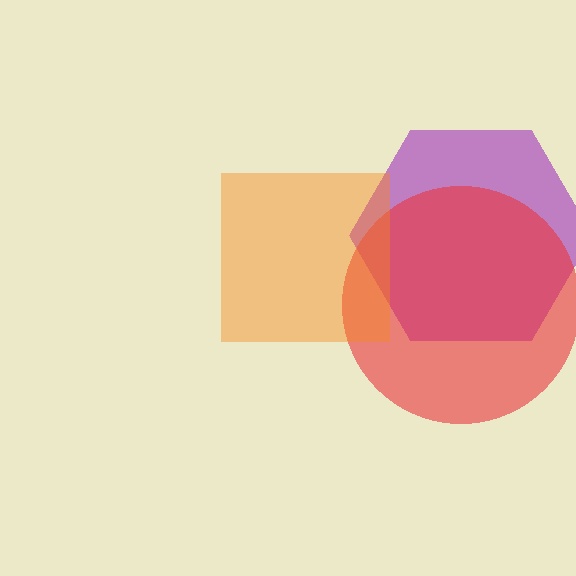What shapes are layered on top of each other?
The layered shapes are: a purple hexagon, a red circle, an orange square.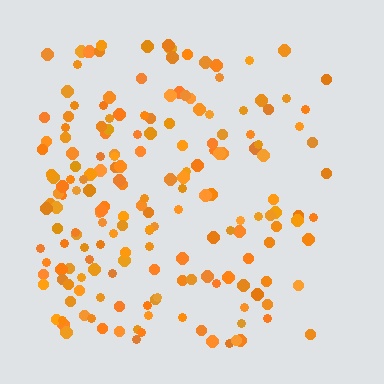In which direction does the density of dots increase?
From right to left, with the left side densest.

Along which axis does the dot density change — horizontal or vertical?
Horizontal.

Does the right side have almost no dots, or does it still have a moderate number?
Still a moderate number, just noticeably fewer than the left.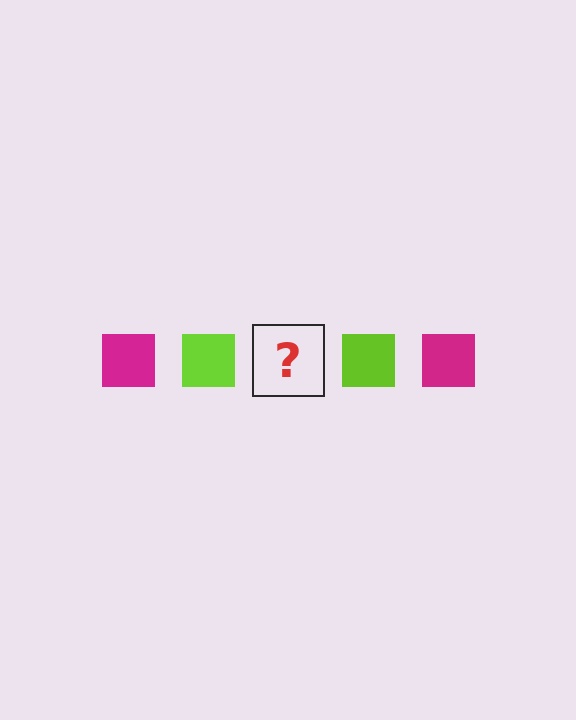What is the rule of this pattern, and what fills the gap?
The rule is that the pattern cycles through magenta, lime squares. The gap should be filled with a magenta square.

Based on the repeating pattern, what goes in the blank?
The blank should be a magenta square.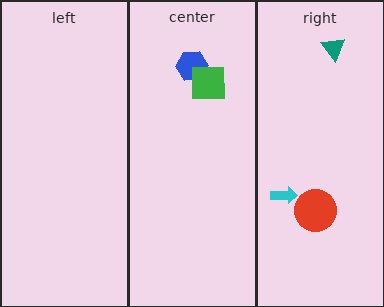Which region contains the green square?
The center region.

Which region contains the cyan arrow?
The right region.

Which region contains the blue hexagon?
The center region.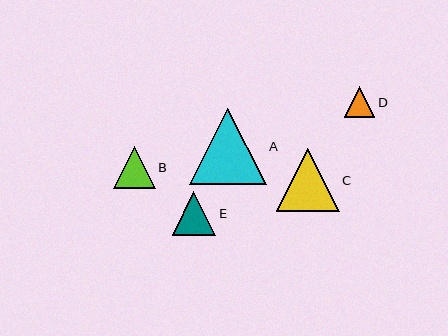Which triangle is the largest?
Triangle A is the largest with a size of approximately 76 pixels.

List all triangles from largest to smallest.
From largest to smallest: A, C, E, B, D.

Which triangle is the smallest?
Triangle D is the smallest with a size of approximately 31 pixels.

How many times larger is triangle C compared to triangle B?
Triangle C is approximately 1.5 times the size of triangle B.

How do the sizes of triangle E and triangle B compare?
Triangle E and triangle B are approximately the same size.